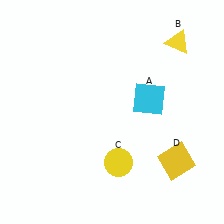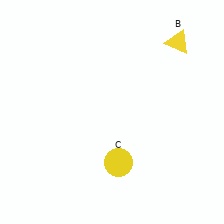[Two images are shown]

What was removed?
The yellow square (D), the cyan square (A) were removed in Image 2.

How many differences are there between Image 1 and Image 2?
There are 2 differences between the two images.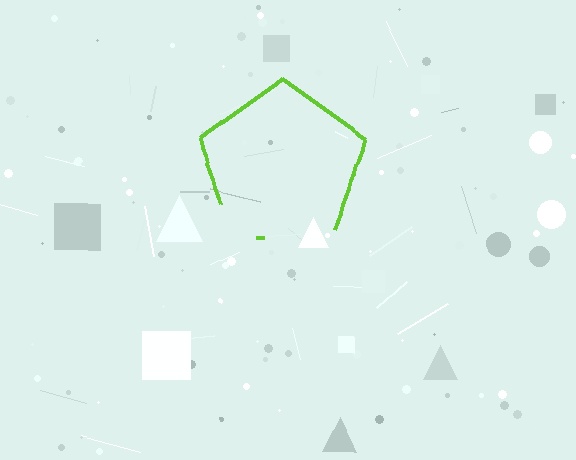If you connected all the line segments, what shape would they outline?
They would outline a pentagon.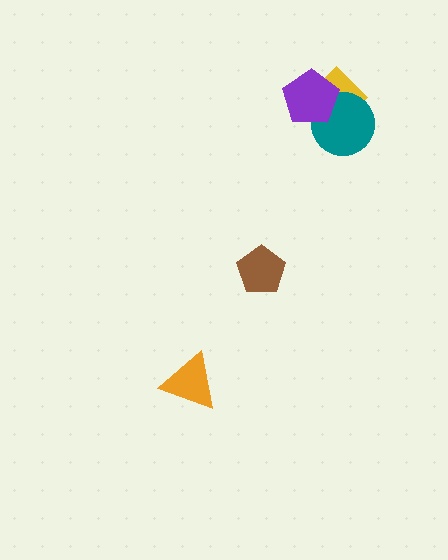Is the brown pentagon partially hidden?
No, no other shape covers it.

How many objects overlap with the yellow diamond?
2 objects overlap with the yellow diamond.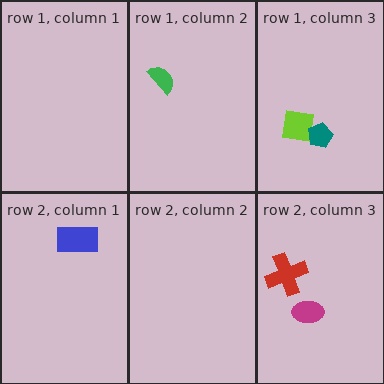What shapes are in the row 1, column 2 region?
The green semicircle.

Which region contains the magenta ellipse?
The row 2, column 3 region.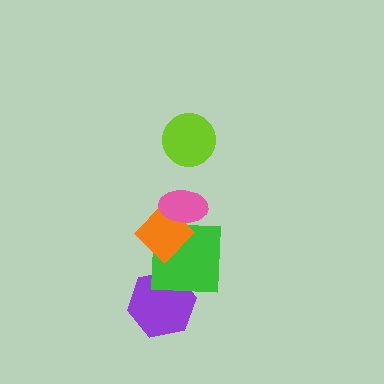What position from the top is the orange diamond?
The orange diamond is 3rd from the top.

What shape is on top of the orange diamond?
The pink ellipse is on top of the orange diamond.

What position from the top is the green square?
The green square is 4th from the top.